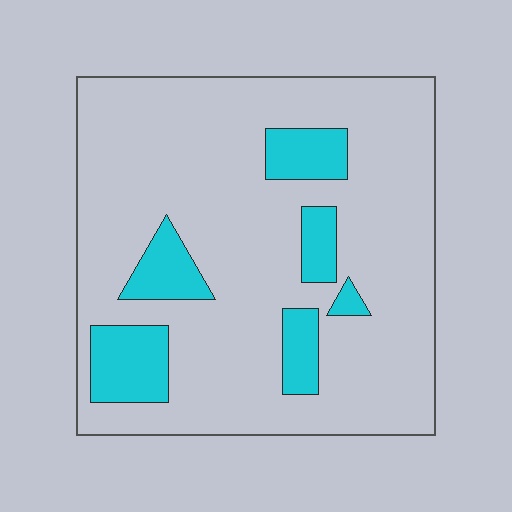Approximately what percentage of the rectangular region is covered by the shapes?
Approximately 15%.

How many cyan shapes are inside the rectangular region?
6.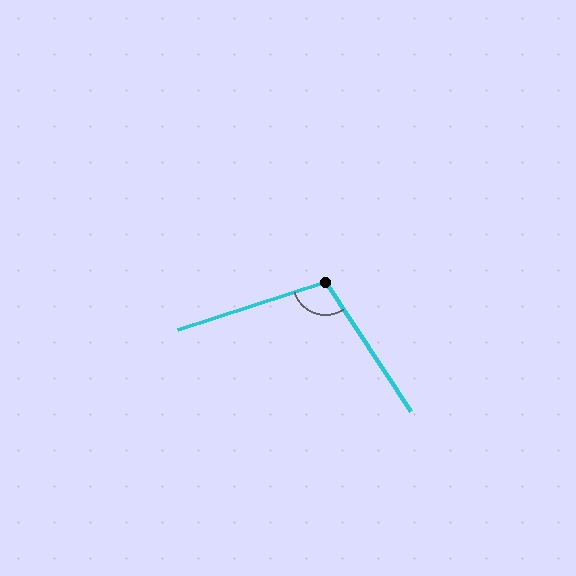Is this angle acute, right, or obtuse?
It is obtuse.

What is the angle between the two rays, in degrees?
Approximately 106 degrees.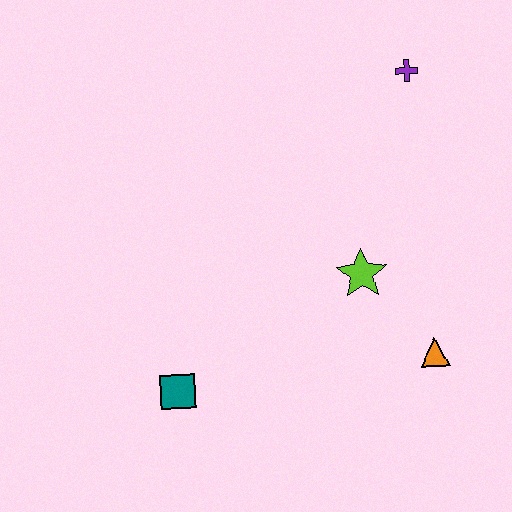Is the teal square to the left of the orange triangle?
Yes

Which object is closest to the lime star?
The orange triangle is closest to the lime star.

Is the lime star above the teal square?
Yes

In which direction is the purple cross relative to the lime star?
The purple cross is above the lime star.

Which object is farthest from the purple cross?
The teal square is farthest from the purple cross.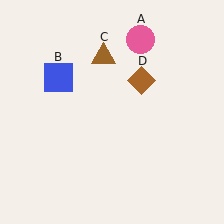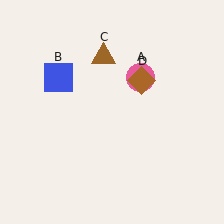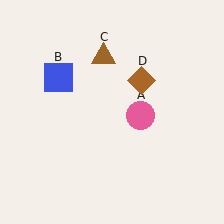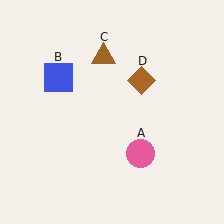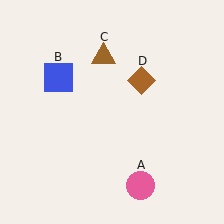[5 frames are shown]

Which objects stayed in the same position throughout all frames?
Blue square (object B) and brown triangle (object C) and brown diamond (object D) remained stationary.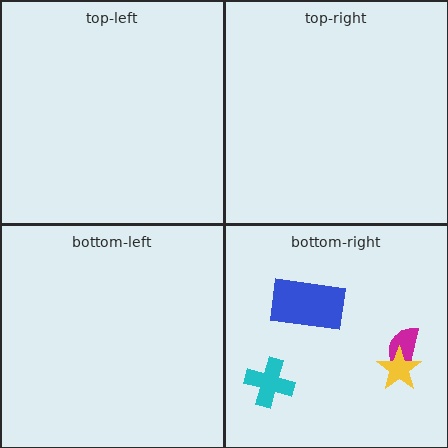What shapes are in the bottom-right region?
The magenta semicircle, the blue rectangle, the yellow star, the cyan cross.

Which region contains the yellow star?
The bottom-right region.